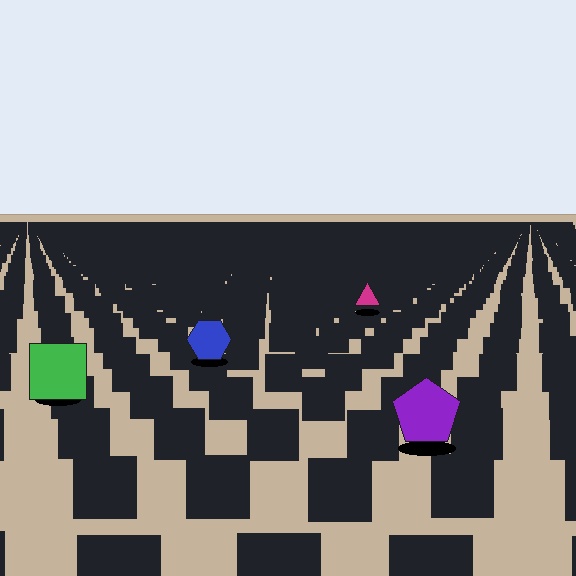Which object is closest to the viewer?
The purple pentagon is closest. The texture marks near it are larger and more spread out.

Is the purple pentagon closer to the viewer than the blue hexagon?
Yes. The purple pentagon is closer — you can tell from the texture gradient: the ground texture is coarser near it.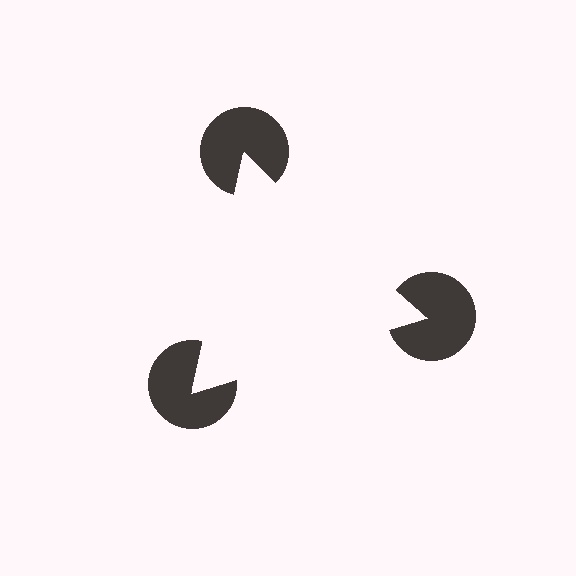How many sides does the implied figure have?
3 sides.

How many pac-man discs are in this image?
There are 3 — one at each vertex of the illusory triangle.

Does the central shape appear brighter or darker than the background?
It typically appears slightly brighter than the background, even though no actual brightness change is drawn.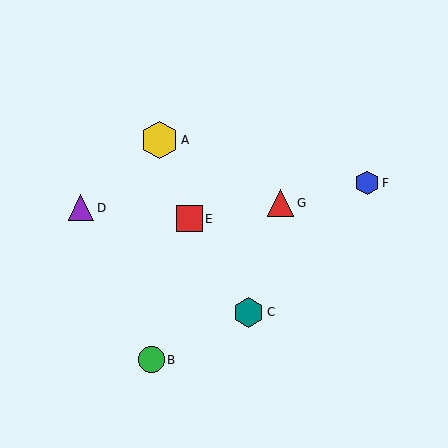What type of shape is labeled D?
Shape D is a purple triangle.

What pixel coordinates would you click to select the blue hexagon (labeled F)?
Click at (367, 183) to select the blue hexagon F.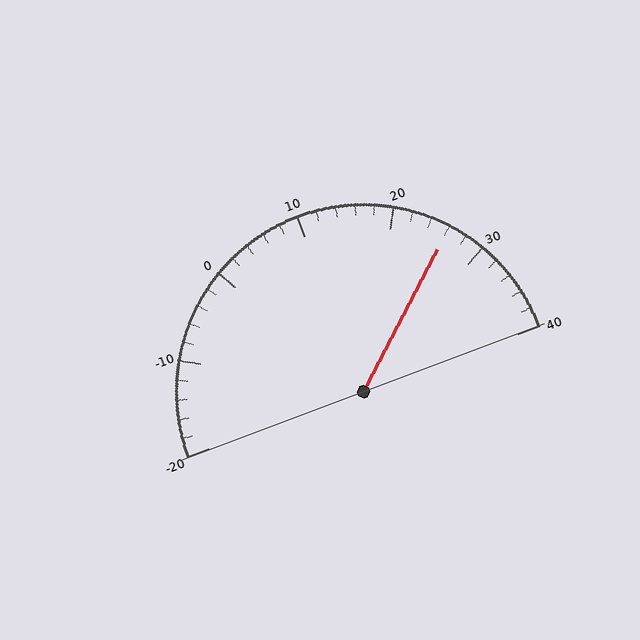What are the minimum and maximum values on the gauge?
The gauge ranges from -20 to 40.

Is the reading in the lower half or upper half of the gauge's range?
The reading is in the upper half of the range (-20 to 40).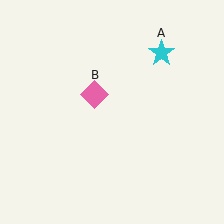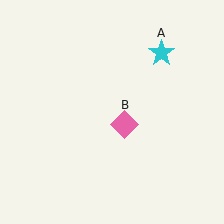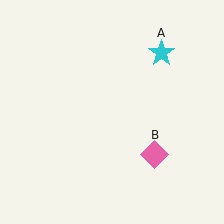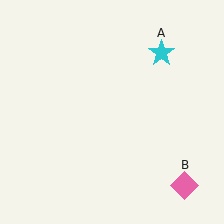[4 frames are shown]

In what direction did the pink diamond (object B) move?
The pink diamond (object B) moved down and to the right.